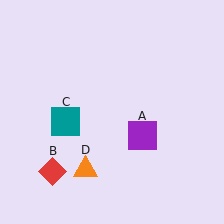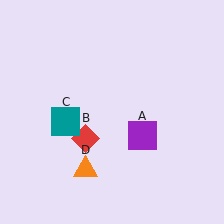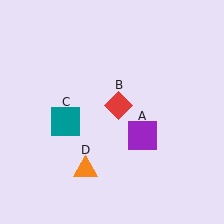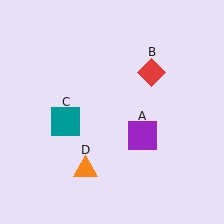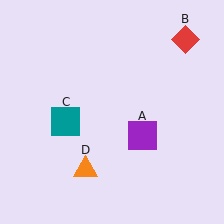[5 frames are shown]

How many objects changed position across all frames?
1 object changed position: red diamond (object B).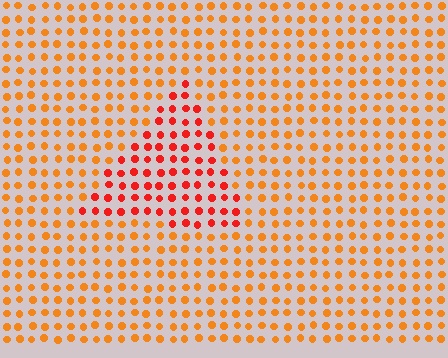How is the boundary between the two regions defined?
The boundary is defined purely by a slight shift in hue (about 30 degrees). Spacing, size, and orientation are identical on both sides.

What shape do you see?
I see a triangle.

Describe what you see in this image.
The image is filled with small orange elements in a uniform arrangement. A triangle-shaped region is visible where the elements are tinted to a slightly different hue, forming a subtle color boundary.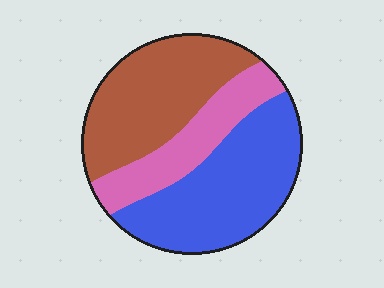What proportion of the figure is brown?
Brown covers about 35% of the figure.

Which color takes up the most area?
Blue, at roughly 40%.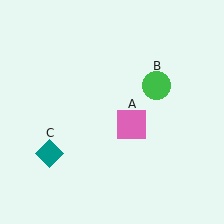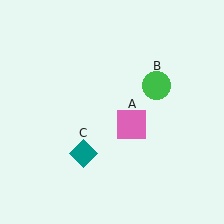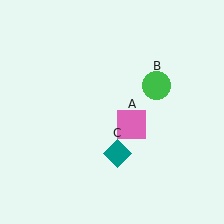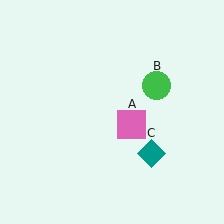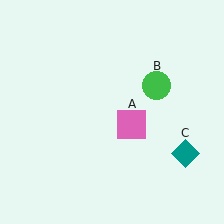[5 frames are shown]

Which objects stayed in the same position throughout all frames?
Pink square (object A) and green circle (object B) remained stationary.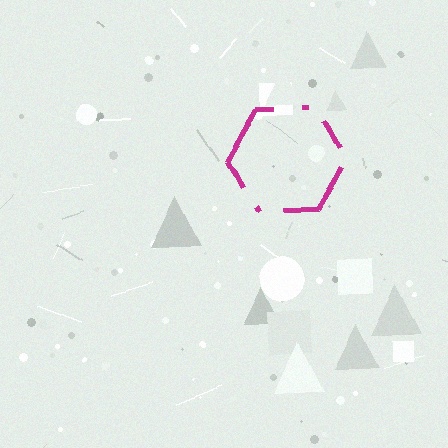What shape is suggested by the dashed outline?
The dashed outline suggests a hexagon.